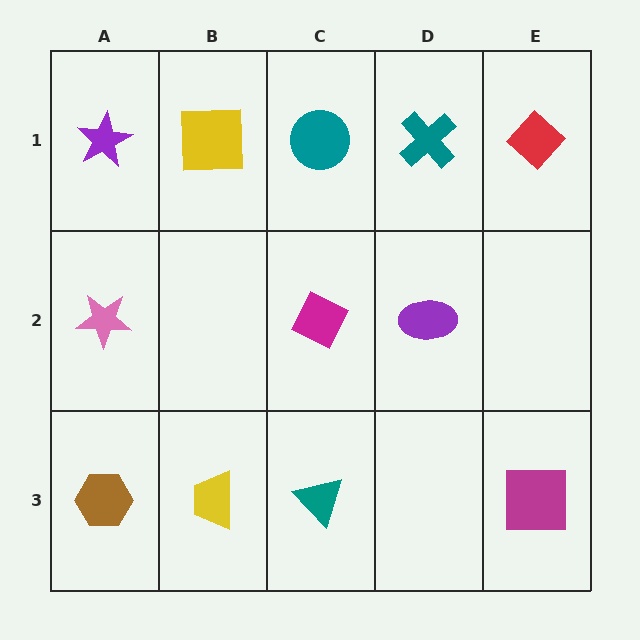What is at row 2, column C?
A magenta diamond.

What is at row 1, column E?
A red diamond.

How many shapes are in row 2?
3 shapes.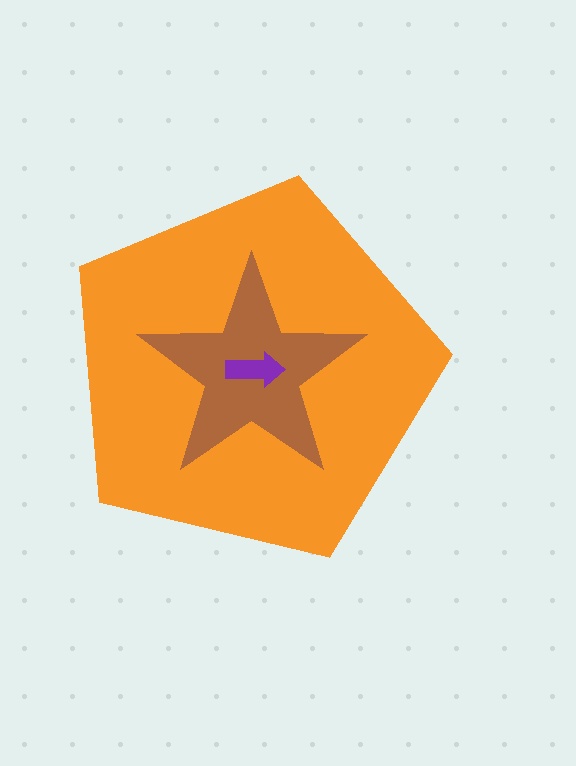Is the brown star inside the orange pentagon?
Yes.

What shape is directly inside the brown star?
The purple arrow.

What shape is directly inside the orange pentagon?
The brown star.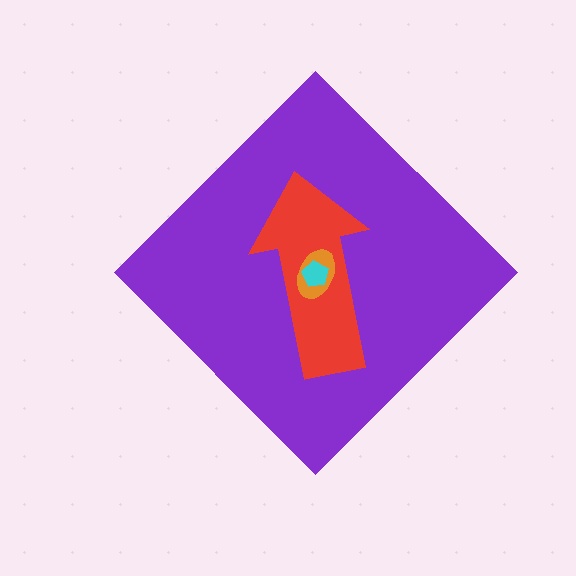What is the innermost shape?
The cyan pentagon.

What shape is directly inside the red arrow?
The orange ellipse.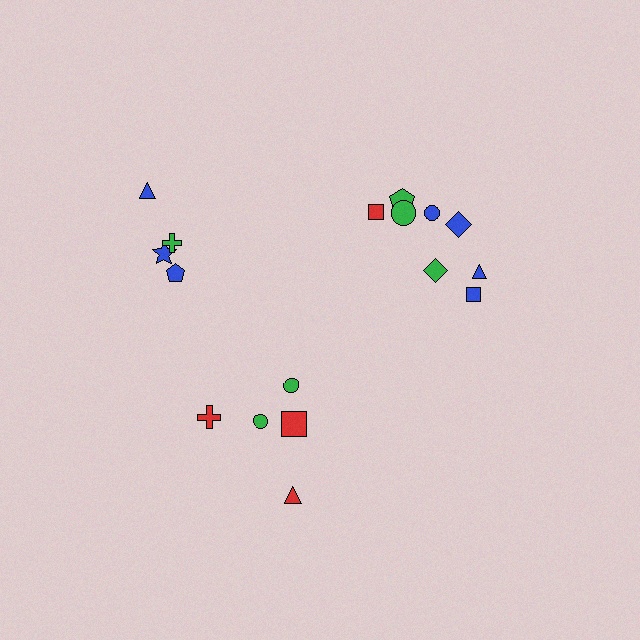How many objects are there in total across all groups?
There are 17 objects.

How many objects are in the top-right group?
There are 8 objects.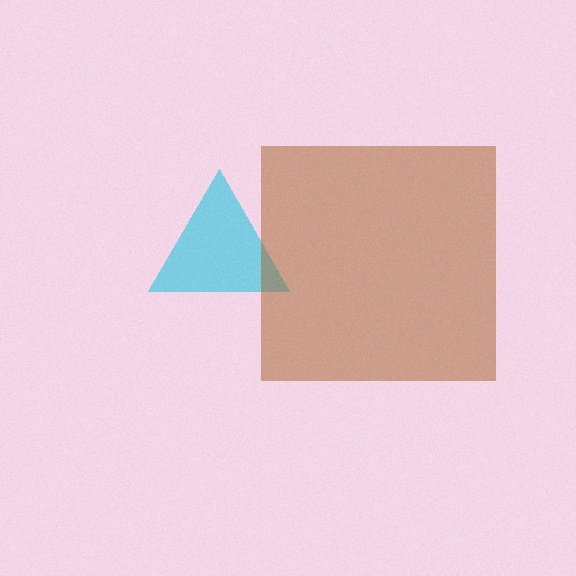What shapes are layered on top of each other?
The layered shapes are: a cyan triangle, a brown square.